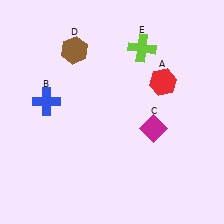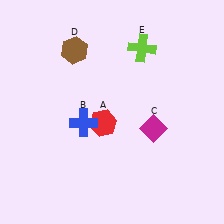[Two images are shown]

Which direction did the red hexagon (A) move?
The red hexagon (A) moved left.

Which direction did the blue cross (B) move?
The blue cross (B) moved right.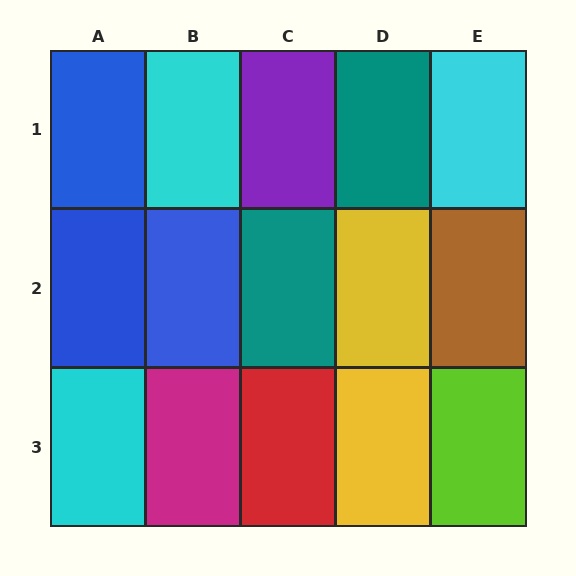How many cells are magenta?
1 cell is magenta.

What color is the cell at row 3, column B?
Magenta.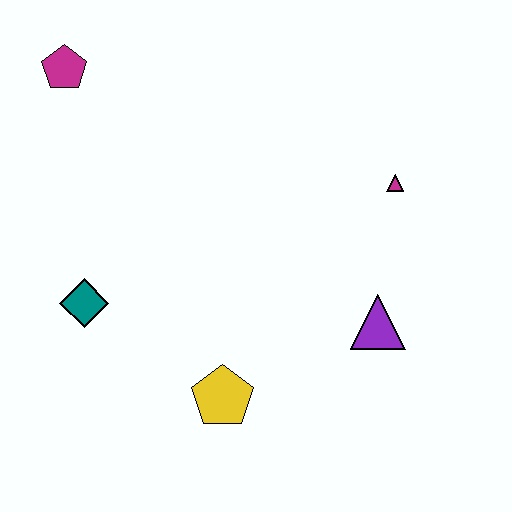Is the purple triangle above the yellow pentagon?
Yes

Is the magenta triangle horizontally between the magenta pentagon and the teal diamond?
No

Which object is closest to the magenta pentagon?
The teal diamond is closest to the magenta pentagon.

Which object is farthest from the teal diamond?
The magenta triangle is farthest from the teal diamond.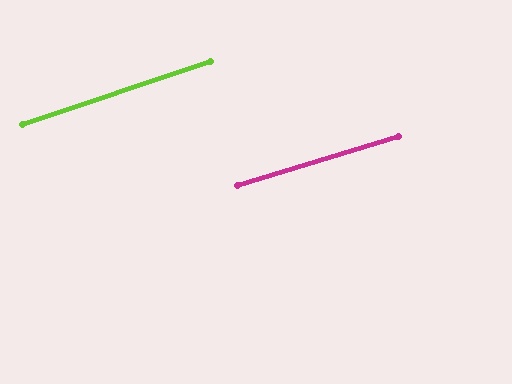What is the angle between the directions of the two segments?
Approximately 2 degrees.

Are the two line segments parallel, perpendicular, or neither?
Parallel — their directions differ by only 1.9°.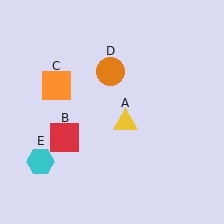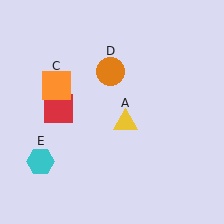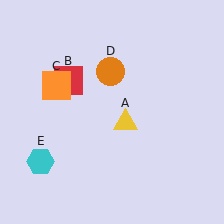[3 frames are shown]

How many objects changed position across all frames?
1 object changed position: red square (object B).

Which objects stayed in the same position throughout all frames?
Yellow triangle (object A) and orange square (object C) and orange circle (object D) and cyan hexagon (object E) remained stationary.